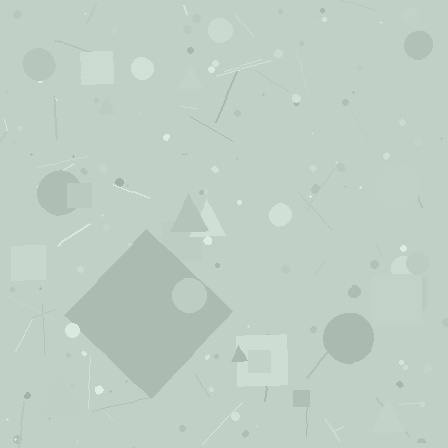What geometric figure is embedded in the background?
A diamond is embedded in the background.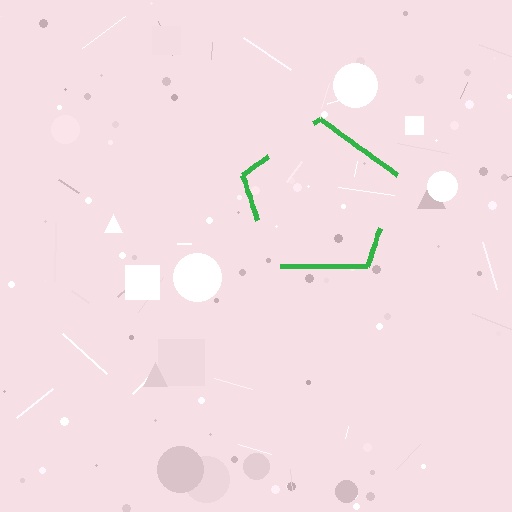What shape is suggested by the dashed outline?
The dashed outline suggests a pentagon.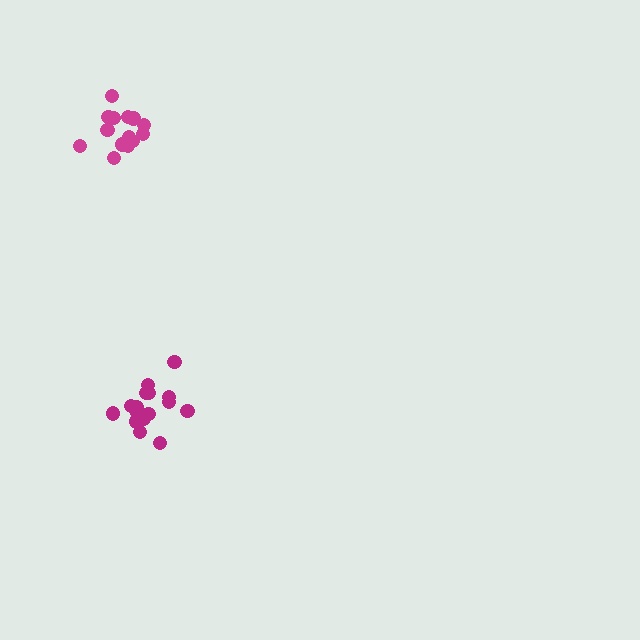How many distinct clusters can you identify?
There are 2 distinct clusters.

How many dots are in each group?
Group 1: 16 dots, Group 2: 14 dots (30 total).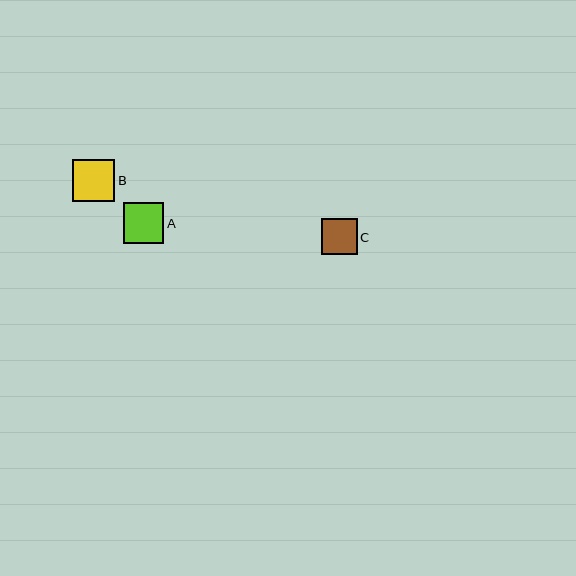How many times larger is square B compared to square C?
Square B is approximately 1.2 times the size of square C.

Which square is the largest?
Square B is the largest with a size of approximately 42 pixels.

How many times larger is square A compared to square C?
Square A is approximately 1.1 times the size of square C.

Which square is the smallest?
Square C is the smallest with a size of approximately 36 pixels.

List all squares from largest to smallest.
From largest to smallest: B, A, C.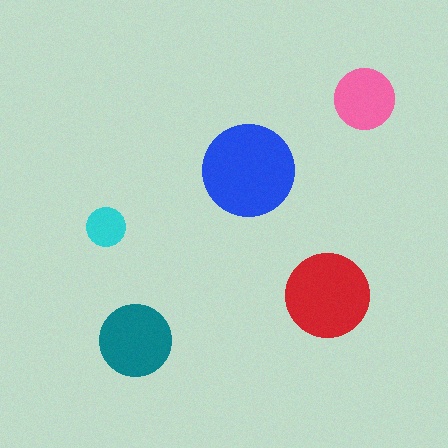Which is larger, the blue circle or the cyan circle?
The blue one.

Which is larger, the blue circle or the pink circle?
The blue one.